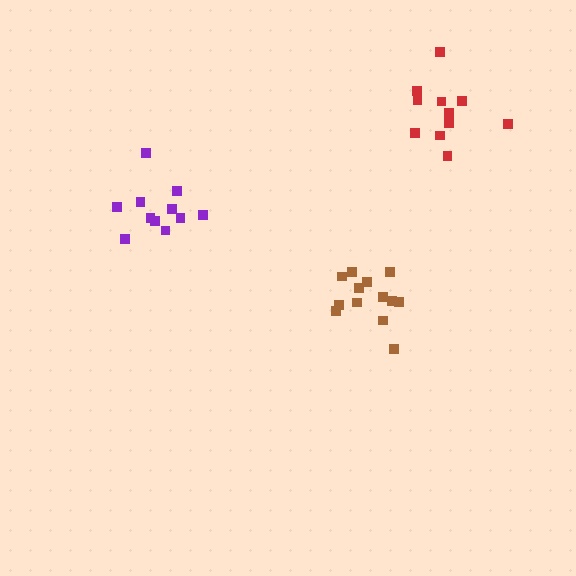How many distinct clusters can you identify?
There are 3 distinct clusters.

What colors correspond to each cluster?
The clusters are colored: purple, brown, red.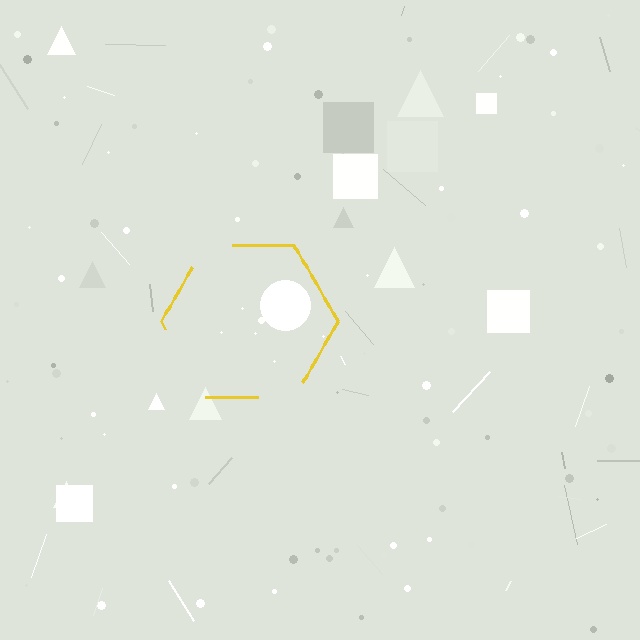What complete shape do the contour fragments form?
The contour fragments form a hexagon.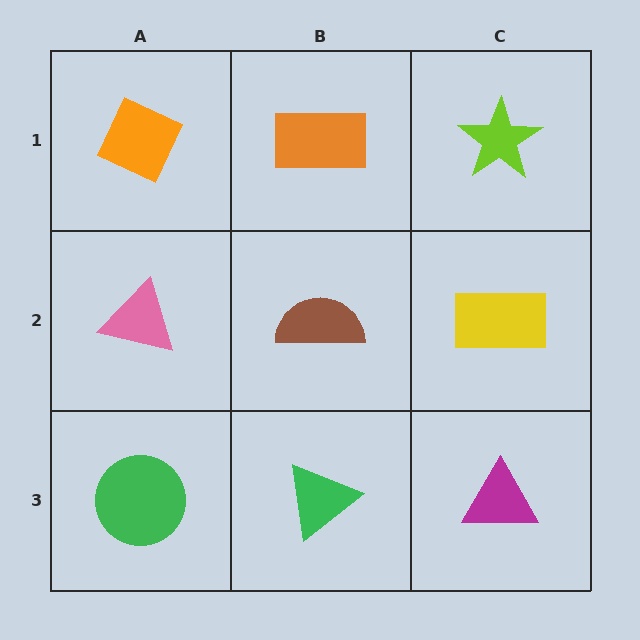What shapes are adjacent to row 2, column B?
An orange rectangle (row 1, column B), a green triangle (row 3, column B), a pink triangle (row 2, column A), a yellow rectangle (row 2, column C).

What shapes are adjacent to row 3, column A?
A pink triangle (row 2, column A), a green triangle (row 3, column B).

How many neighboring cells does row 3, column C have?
2.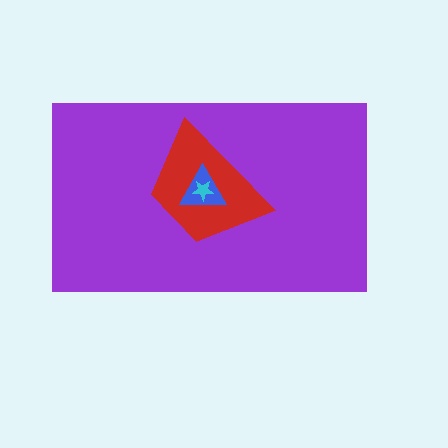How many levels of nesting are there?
4.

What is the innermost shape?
The cyan star.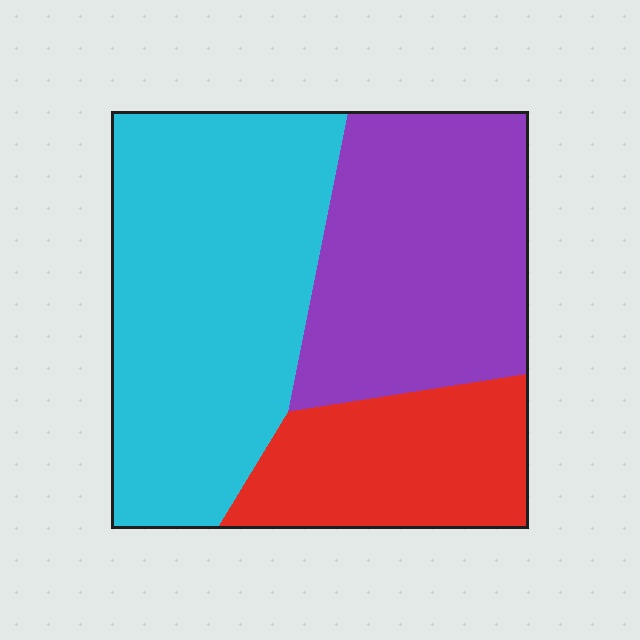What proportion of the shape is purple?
Purple covers 34% of the shape.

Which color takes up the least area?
Red, at roughly 20%.